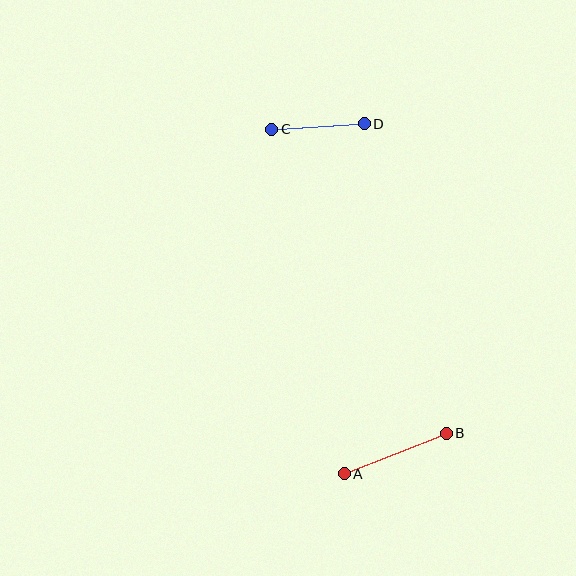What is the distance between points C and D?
The distance is approximately 92 pixels.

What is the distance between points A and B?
The distance is approximately 110 pixels.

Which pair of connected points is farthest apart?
Points A and B are farthest apart.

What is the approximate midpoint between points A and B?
The midpoint is at approximately (395, 454) pixels.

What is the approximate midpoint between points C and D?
The midpoint is at approximately (318, 127) pixels.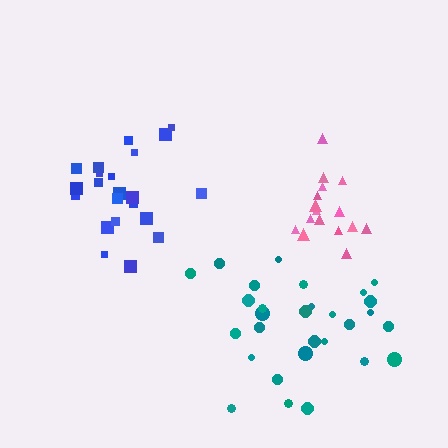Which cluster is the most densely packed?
Pink.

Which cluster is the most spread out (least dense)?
Teal.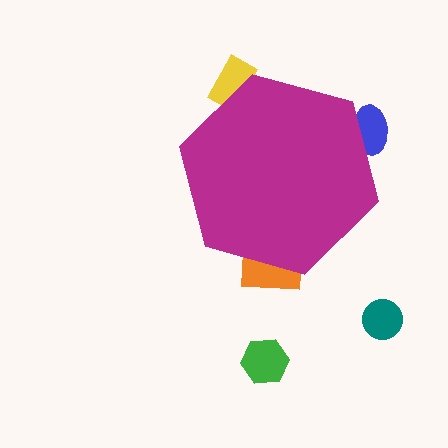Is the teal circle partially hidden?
No, the teal circle is fully visible.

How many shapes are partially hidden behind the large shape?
3 shapes are partially hidden.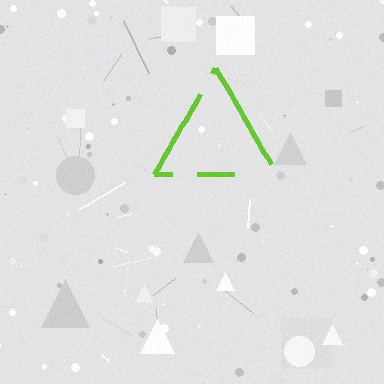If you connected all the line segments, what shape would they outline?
They would outline a triangle.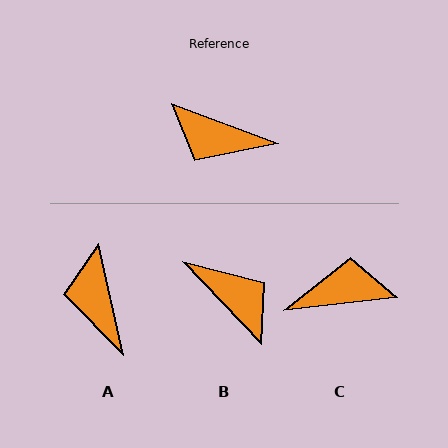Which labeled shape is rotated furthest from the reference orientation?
B, about 154 degrees away.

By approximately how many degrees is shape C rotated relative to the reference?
Approximately 153 degrees clockwise.